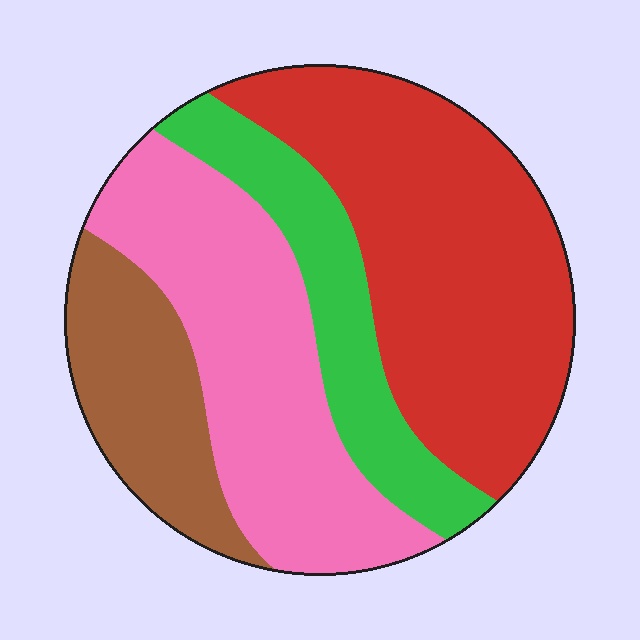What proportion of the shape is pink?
Pink takes up about one third (1/3) of the shape.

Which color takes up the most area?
Red, at roughly 40%.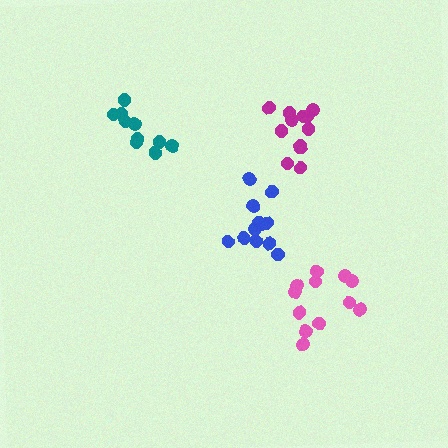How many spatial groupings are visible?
There are 4 spatial groupings.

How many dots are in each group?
Group 1: 12 dots, Group 2: 10 dots, Group 3: 12 dots, Group 4: 12 dots (46 total).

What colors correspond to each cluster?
The clusters are colored: magenta, teal, blue, pink.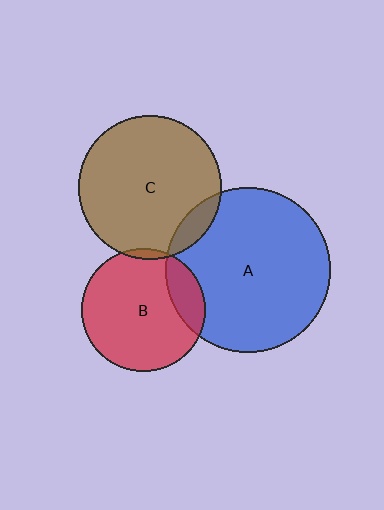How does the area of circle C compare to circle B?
Approximately 1.3 times.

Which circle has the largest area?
Circle A (blue).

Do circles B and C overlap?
Yes.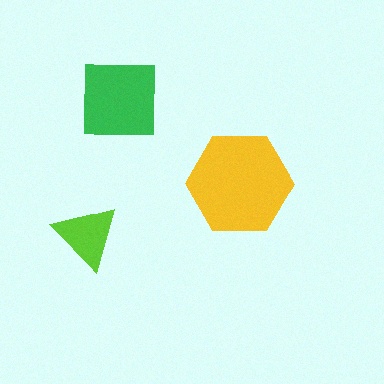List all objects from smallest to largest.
The lime triangle, the green square, the yellow hexagon.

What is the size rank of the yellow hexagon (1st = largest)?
1st.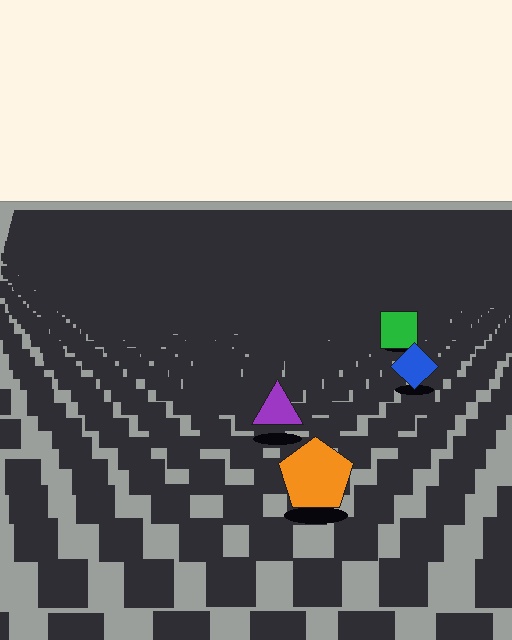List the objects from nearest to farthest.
From nearest to farthest: the orange pentagon, the purple triangle, the blue diamond, the green square.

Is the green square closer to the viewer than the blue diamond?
No. The blue diamond is closer — you can tell from the texture gradient: the ground texture is coarser near it.